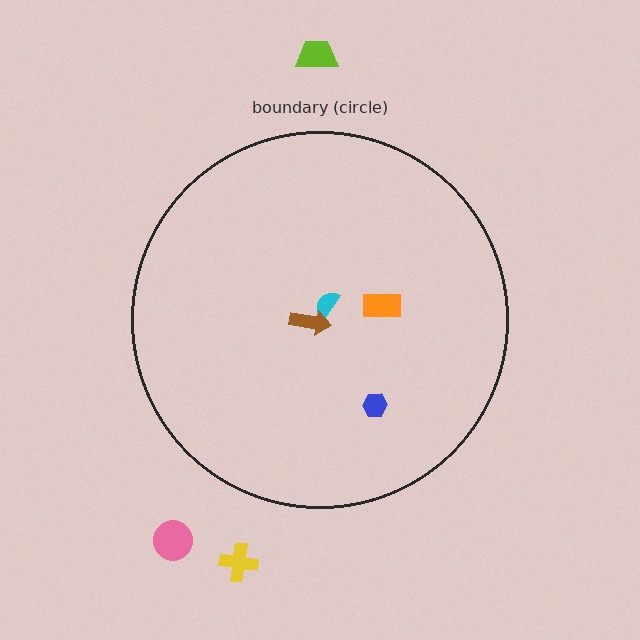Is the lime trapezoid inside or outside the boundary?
Outside.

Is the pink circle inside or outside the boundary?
Outside.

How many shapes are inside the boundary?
4 inside, 3 outside.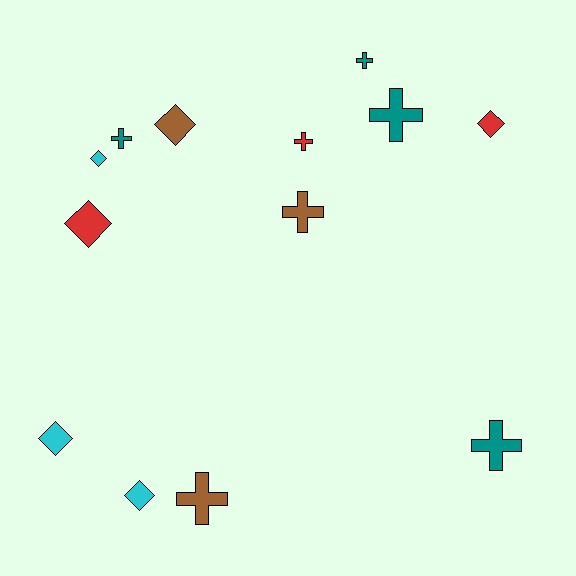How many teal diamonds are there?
There are no teal diamonds.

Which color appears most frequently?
Teal, with 4 objects.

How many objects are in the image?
There are 13 objects.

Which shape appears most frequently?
Cross, with 7 objects.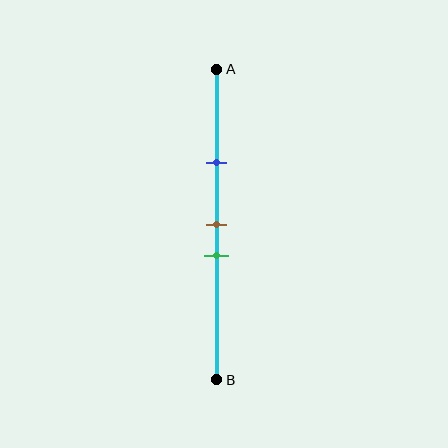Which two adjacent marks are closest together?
The brown and green marks are the closest adjacent pair.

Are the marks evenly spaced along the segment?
No, the marks are not evenly spaced.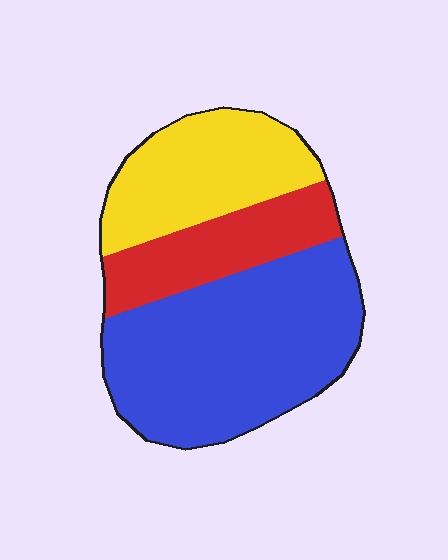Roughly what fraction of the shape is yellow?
Yellow covers around 30% of the shape.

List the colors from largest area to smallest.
From largest to smallest: blue, yellow, red.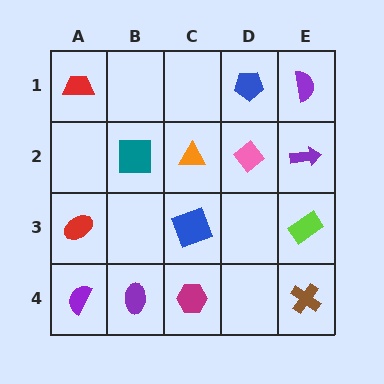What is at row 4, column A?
A purple semicircle.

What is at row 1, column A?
A red trapezoid.